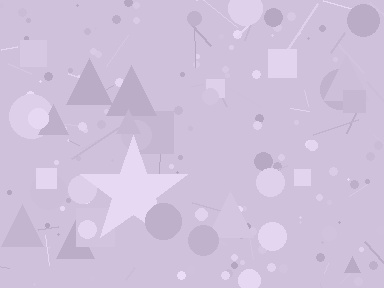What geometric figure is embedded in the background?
A star is embedded in the background.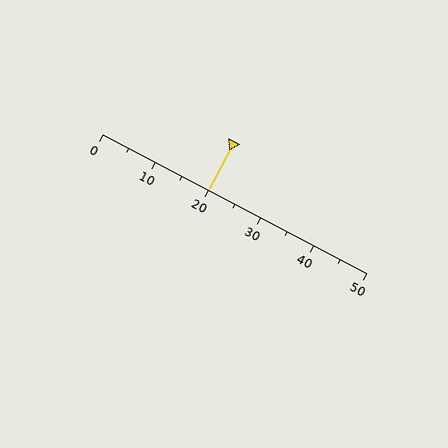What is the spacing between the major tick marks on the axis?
The major ticks are spaced 10 apart.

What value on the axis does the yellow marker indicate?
The marker indicates approximately 20.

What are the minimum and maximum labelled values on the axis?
The axis runs from 0 to 50.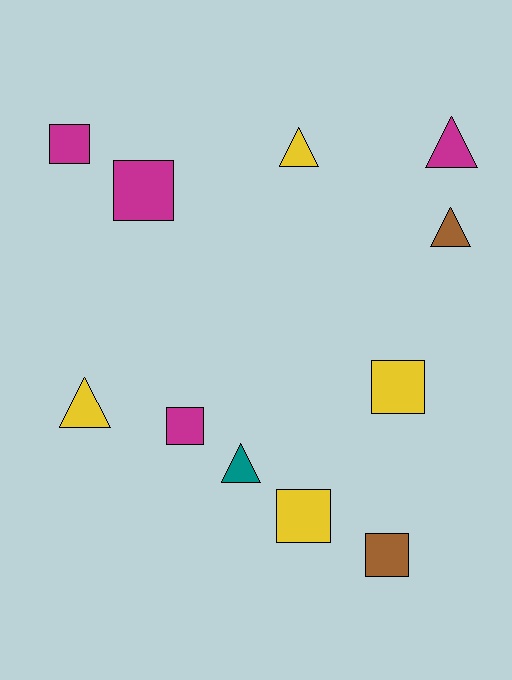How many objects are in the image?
There are 11 objects.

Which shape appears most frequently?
Square, with 6 objects.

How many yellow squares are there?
There are 2 yellow squares.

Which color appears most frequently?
Magenta, with 4 objects.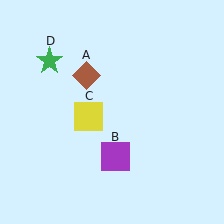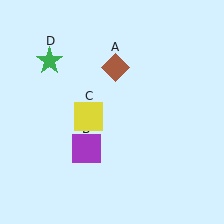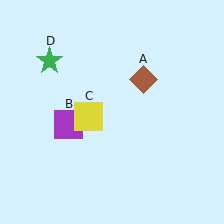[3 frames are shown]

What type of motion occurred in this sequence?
The brown diamond (object A), purple square (object B) rotated clockwise around the center of the scene.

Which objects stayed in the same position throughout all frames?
Yellow square (object C) and green star (object D) remained stationary.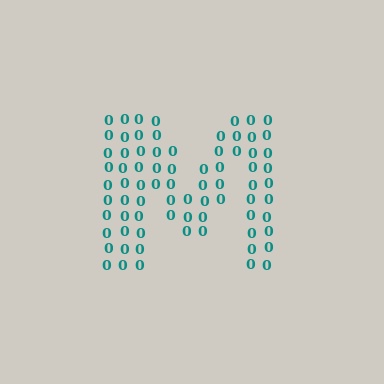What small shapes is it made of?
It is made of small digit 0's.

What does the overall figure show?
The overall figure shows the letter M.